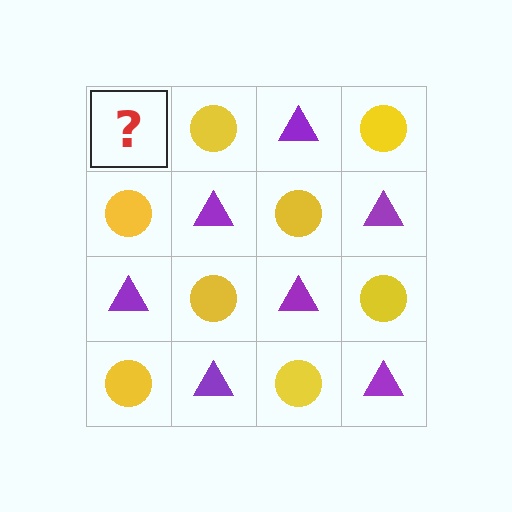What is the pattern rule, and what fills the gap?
The rule is that it alternates purple triangle and yellow circle in a checkerboard pattern. The gap should be filled with a purple triangle.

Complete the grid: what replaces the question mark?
The question mark should be replaced with a purple triangle.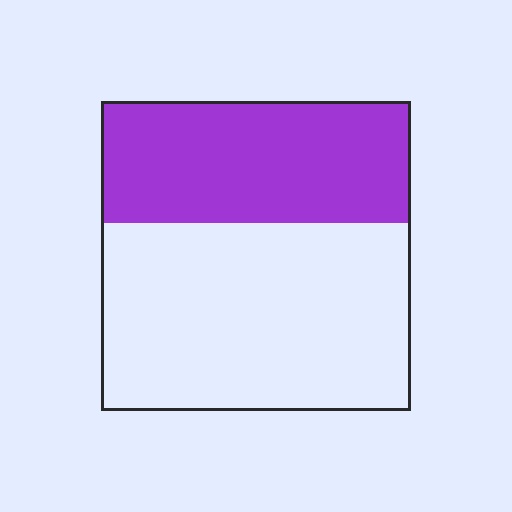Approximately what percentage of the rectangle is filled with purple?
Approximately 40%.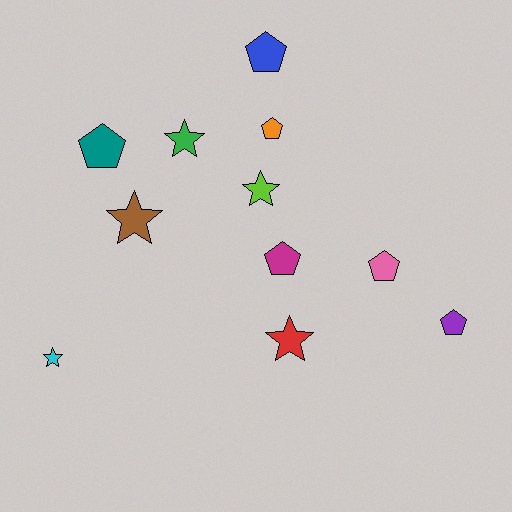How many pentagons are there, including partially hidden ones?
There are 6 pentagons.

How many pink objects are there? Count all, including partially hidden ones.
There is 1 pink object.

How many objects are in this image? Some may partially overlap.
There are 11 objects.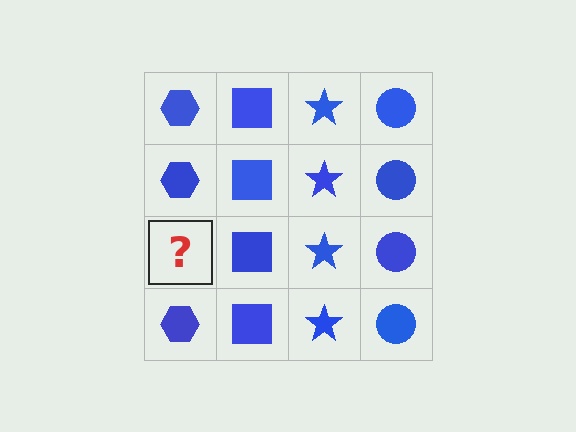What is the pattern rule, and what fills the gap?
The rule is that each column has a consistent shape. The gap should be filled with a blue hexagon.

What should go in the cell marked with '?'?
The missing cell should contain a blue hexagon.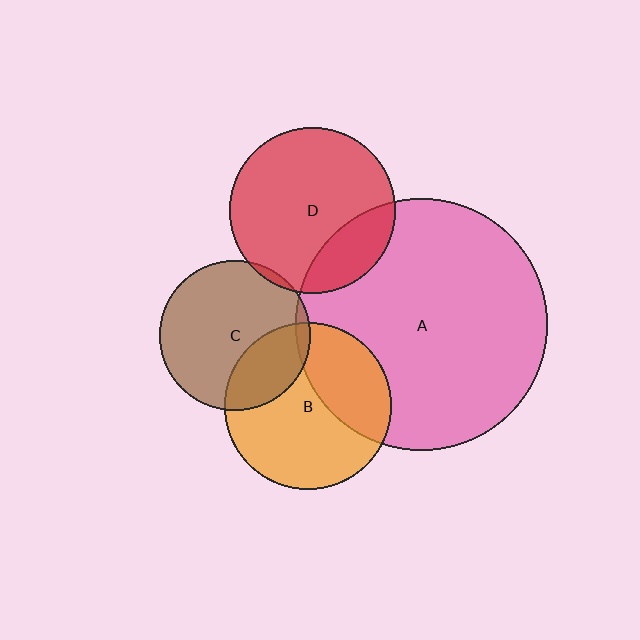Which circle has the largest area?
Circle A (pink).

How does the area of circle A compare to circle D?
Approximately 2.3 times.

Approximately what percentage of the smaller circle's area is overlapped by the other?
Approximately 25%.